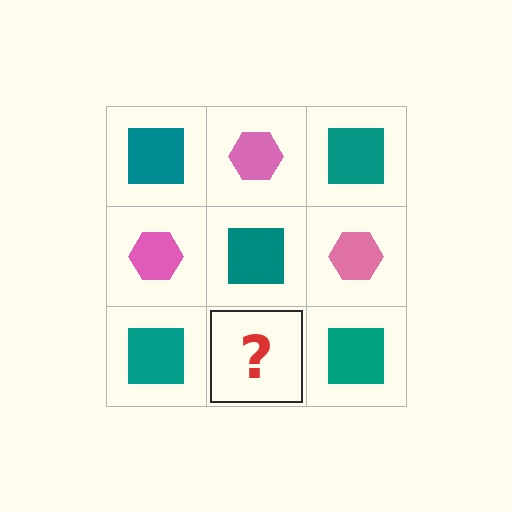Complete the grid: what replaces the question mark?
The question mark should be replaced with a pink hexagon.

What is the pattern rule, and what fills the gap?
The rule is that it alternates teal square and pink hexagon in a checkerboard pattern. The gap should be filled with a pink hexagon.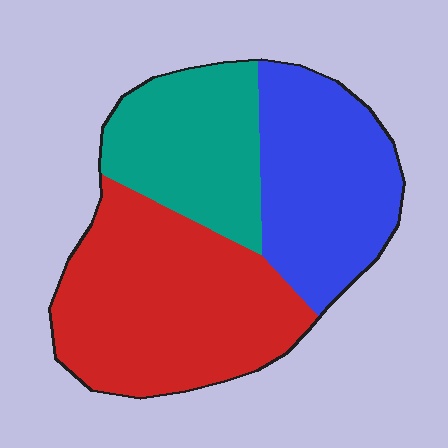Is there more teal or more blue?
Blue.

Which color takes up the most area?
Red, at roughly 45%.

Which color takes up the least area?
Teal, at roughly 25%.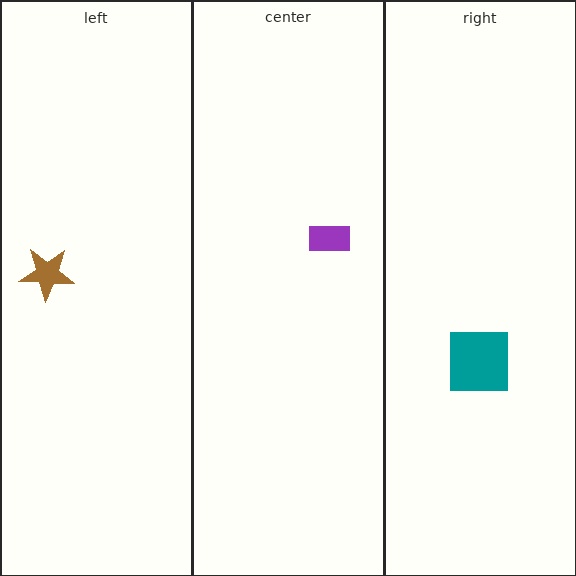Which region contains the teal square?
The right region.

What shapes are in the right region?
The teal square.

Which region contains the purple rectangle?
The center region.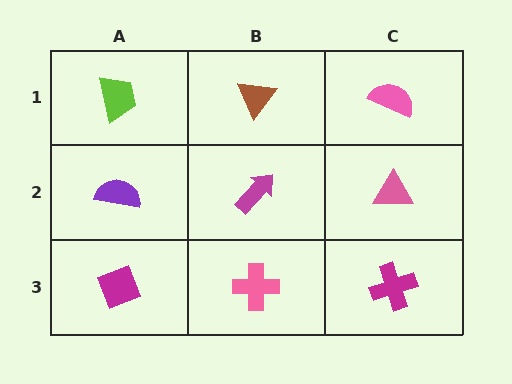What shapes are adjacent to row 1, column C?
A pink triangle (row 2, column C), a brown triangle (row 1, column B).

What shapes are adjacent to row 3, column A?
A purple semicircle (row 2, column A), a pink cross (row 3, column B).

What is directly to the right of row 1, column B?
A pink semicircle.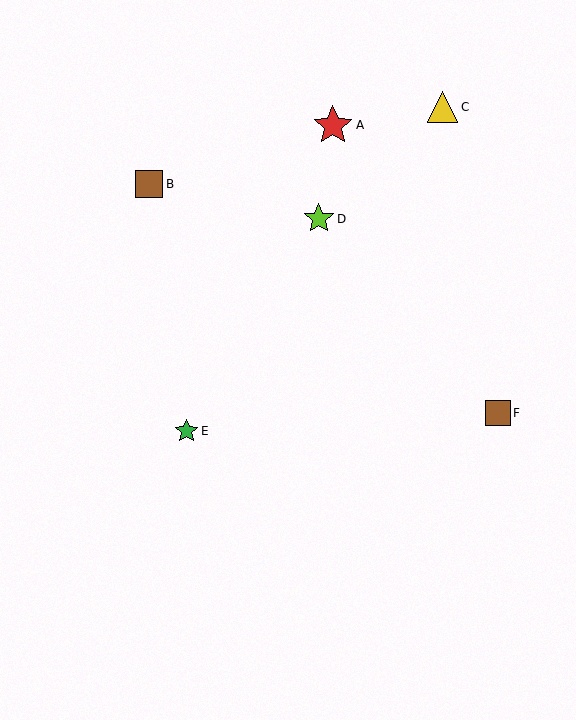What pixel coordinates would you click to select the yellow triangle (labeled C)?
Click at (443, 107) to select the yellow triangle C.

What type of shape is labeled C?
Shape C is a yellow triangle.